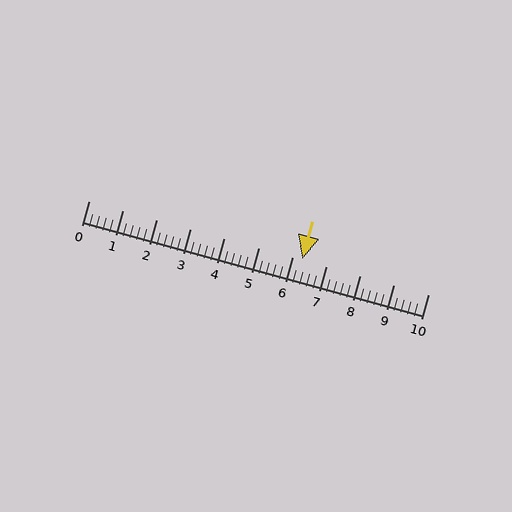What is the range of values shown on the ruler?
The ruler shows values from 0 to 10.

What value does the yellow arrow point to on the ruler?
The yellow arrow points to approximately 6.3.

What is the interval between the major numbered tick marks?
The major tick marks are spaced 1 units apart.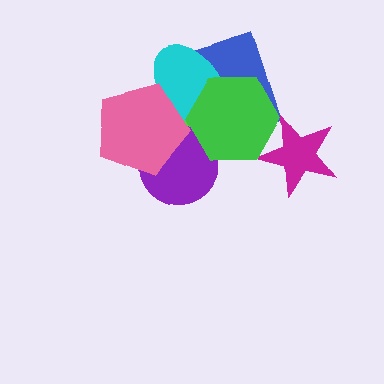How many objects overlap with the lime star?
5 objects overlap with the lime star.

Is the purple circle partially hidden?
Yes, it is partially covered by another shape.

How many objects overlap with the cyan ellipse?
4 objects overlap with the cyan ellipse.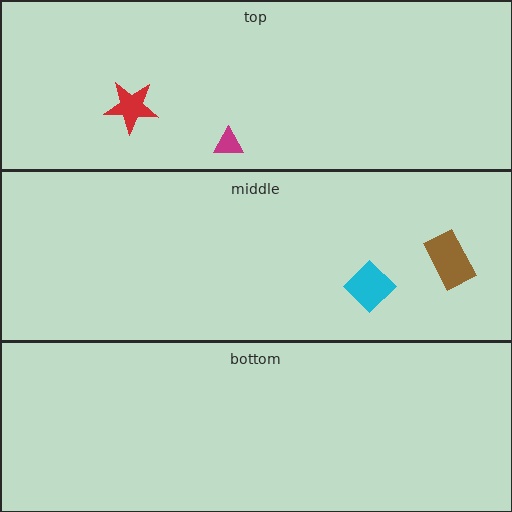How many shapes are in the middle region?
2.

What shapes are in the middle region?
The brown rectangle, the cyan diamond.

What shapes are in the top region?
The magenta triangle, the red star.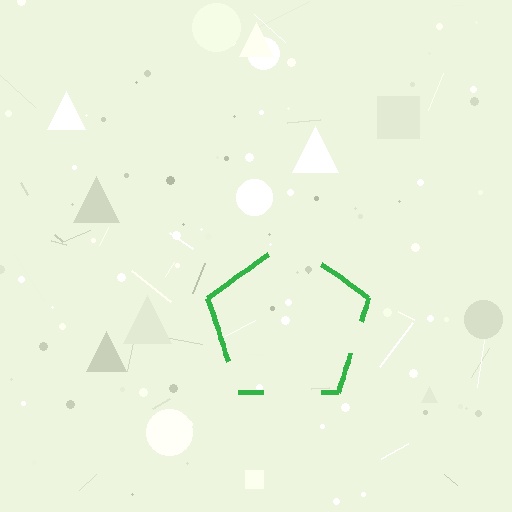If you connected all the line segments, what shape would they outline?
They would outline a pentagon.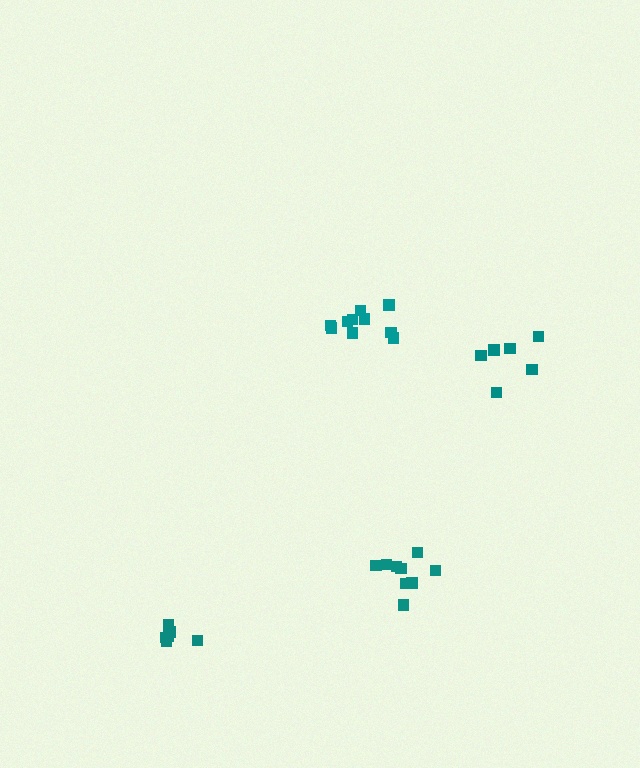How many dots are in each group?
Group 1: 6 dots, Group 2: 9 dots, Group 3: 6 dots, Group 4: 10 dots (31 total).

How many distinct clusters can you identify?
There are 4 distinct clusters.